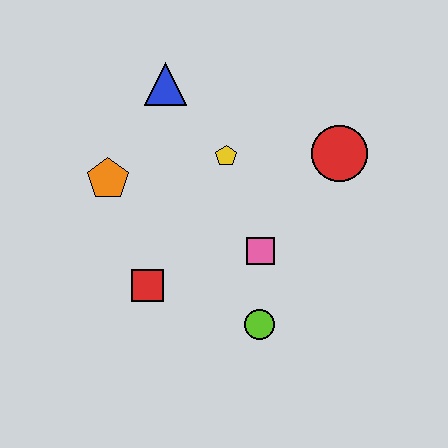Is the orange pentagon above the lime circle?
Yes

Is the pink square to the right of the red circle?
No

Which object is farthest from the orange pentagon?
The red circle is farthest from the orange pentagon.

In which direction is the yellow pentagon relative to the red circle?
The yellow pentagon is to the left of the red circle.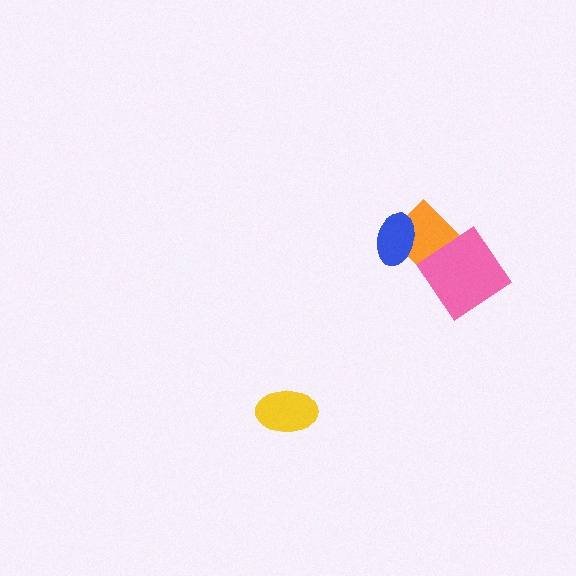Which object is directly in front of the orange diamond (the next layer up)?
The blue ellipse is directly in front of the orange diamond.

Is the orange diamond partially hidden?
Yes, it is partially covered by another shape.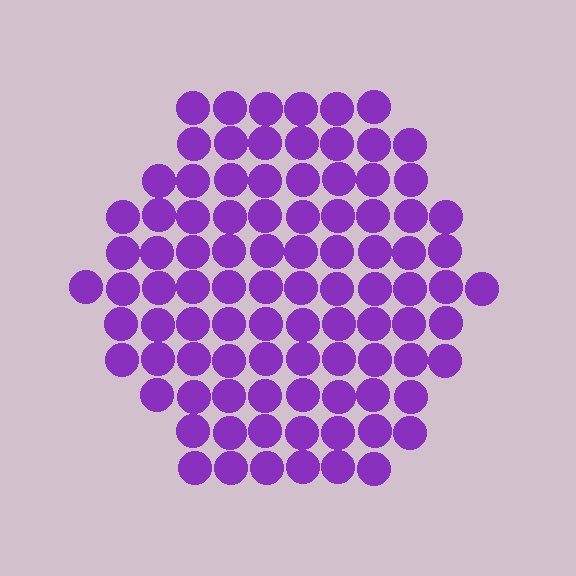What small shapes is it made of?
It is made of small circles.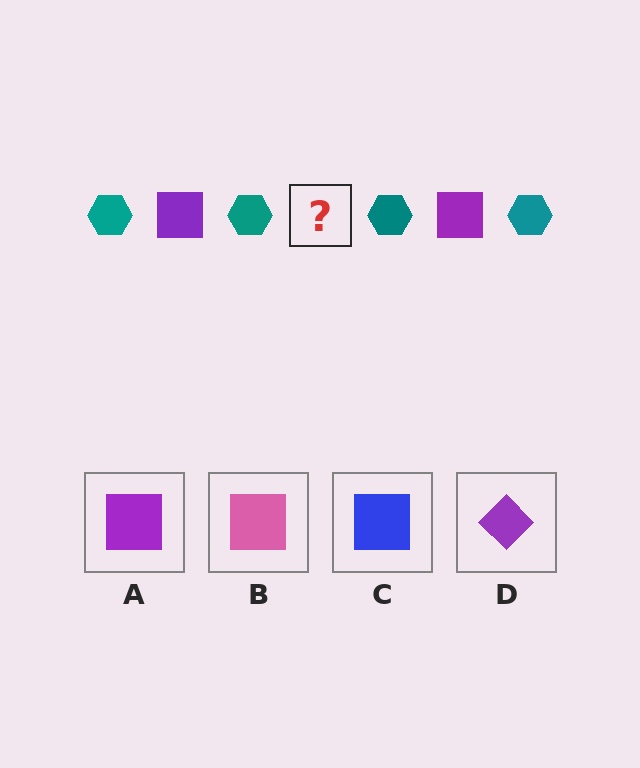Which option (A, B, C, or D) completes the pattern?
A.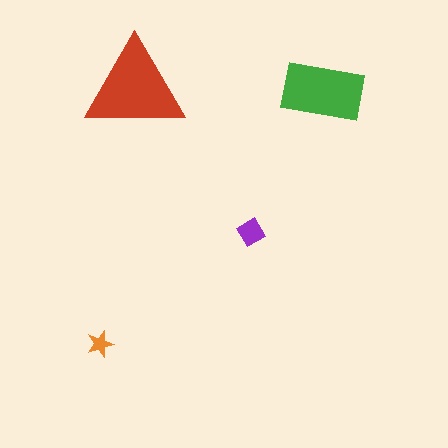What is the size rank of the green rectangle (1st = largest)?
2nd.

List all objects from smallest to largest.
The orange star, the purple diamond, the green rectangle, the red triangle.